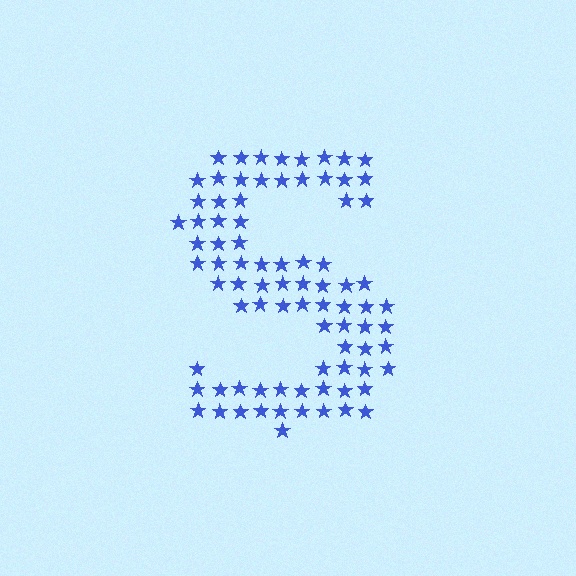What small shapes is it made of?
It is made of small stars.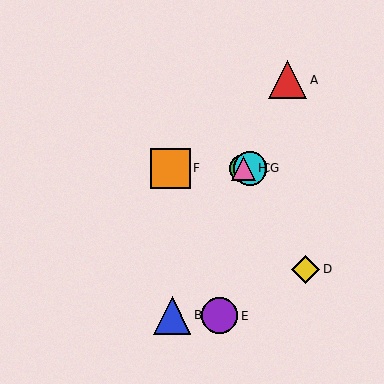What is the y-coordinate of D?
Object D is at y≈269.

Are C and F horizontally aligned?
Yes, both are at y≈168.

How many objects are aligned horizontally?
4 objects (C, F, G, H) are aligned horizontally.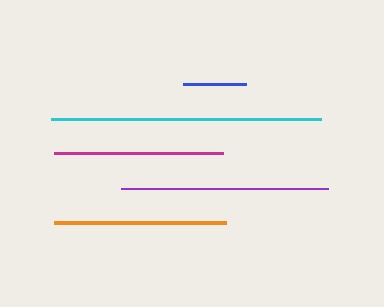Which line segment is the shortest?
The blue line is the shortest at approximately 63 pixels.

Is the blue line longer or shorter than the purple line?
The purple line is longer than the blue line.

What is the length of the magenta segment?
The magenta segment is approximately 169 pixels long.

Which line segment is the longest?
The cyan line is the longest at approximately 270 pixels.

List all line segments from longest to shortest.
From longest to shortest: cyan, purple, orange, magenta, blue.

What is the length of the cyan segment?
The cyan segment is approximately 270 pixels long.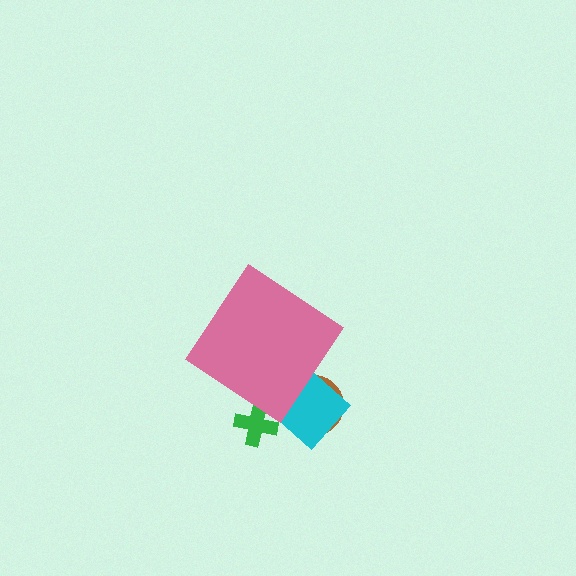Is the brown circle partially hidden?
Yes, the brown circle is partially hidden behind the pink diamond.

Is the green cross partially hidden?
Yes, the green cross is partially hidden behind the pink diamond.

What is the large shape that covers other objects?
A pink diamond.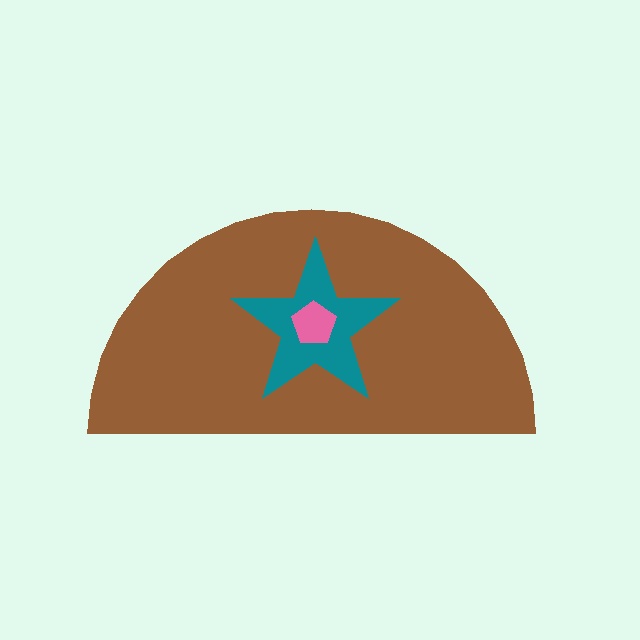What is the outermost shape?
The brown semicircle.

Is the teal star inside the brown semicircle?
Yes.